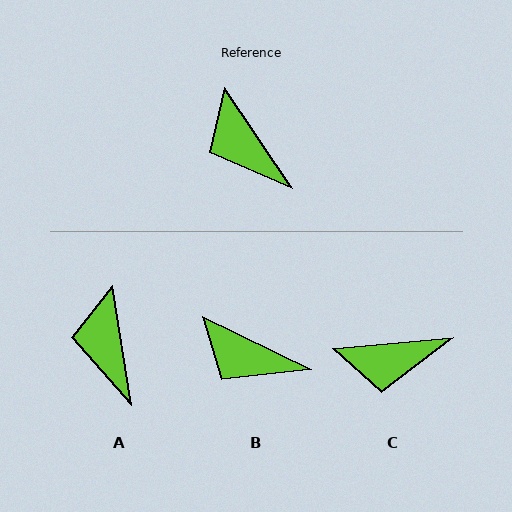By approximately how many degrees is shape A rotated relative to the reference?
Approximately 25 degrees clockwise.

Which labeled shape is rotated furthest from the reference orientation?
C, about 61 degrees away.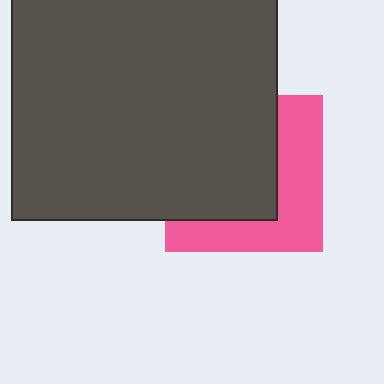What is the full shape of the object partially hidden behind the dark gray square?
The partially hidden object is a pink square.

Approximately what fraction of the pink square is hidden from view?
Roughly 57% of the pink square is hidden behind the dark gray square.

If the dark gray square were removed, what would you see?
You would see the complete pink square.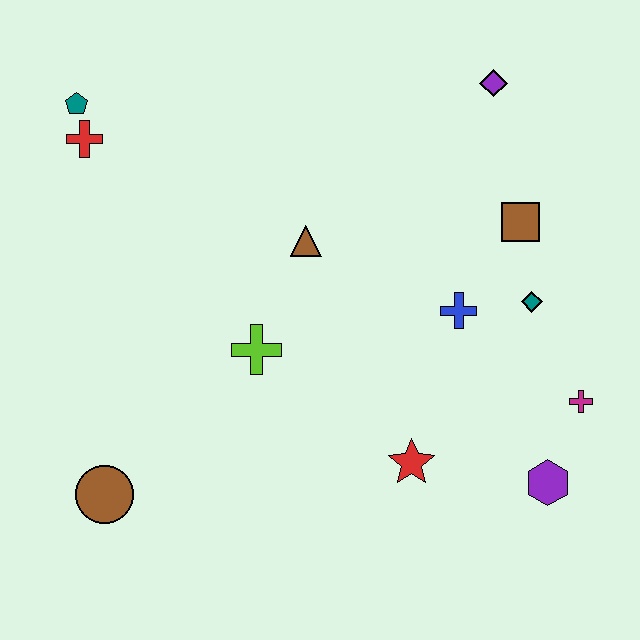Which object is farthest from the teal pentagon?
The purple hexagon is farthest from the teal pentagon.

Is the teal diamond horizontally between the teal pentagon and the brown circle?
No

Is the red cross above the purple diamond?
No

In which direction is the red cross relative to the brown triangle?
The red cross is to the left of the brown triangle.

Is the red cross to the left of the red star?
Yes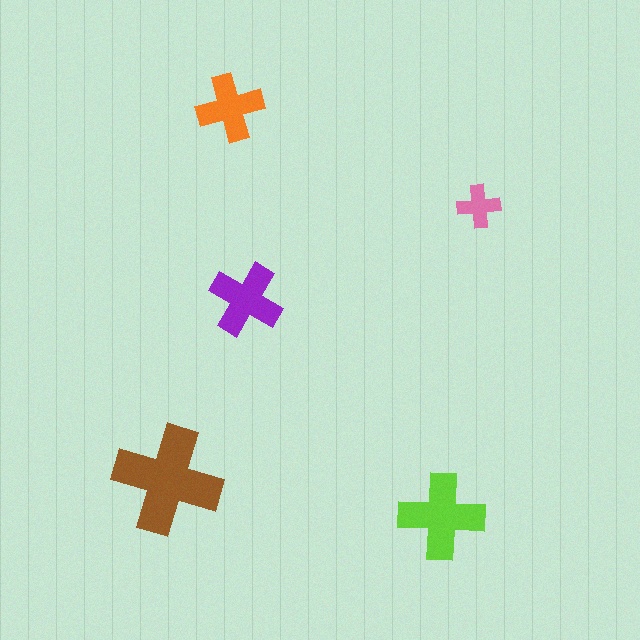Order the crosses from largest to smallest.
the brown one, the lime one, the purple one, the orange one, the pink one.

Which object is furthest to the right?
The pink cross is rightmost.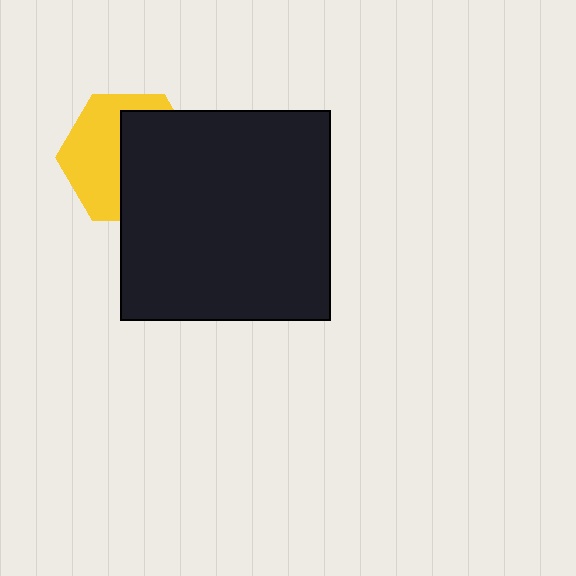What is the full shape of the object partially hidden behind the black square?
The partially hidden object is a yellow hexagon.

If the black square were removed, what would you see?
You would see the complete yellow hexagon.